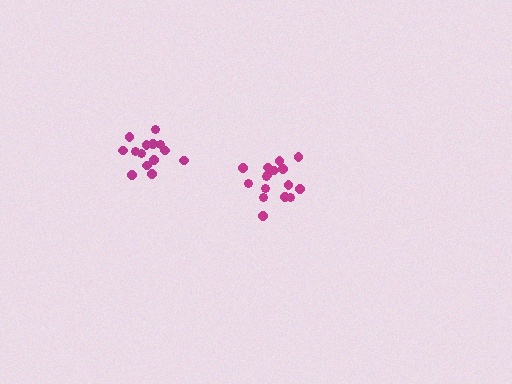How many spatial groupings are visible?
There are 2 spatial groupings.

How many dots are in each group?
Group 1: 14 dots, Group 2: 16 dots (30 total).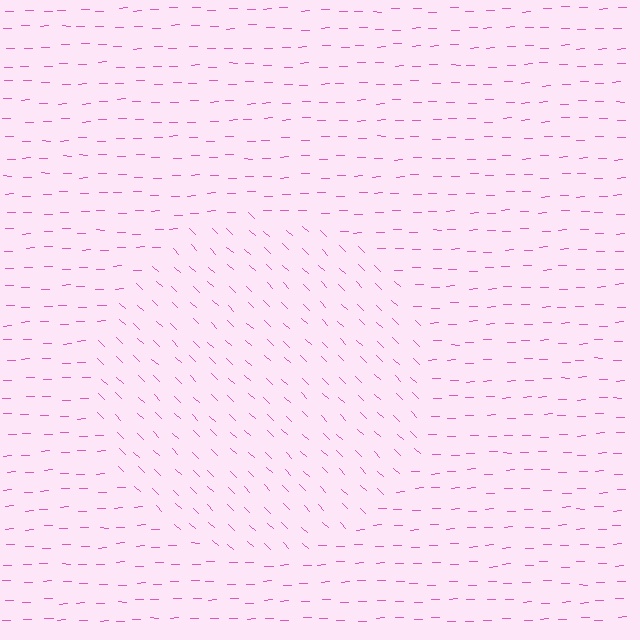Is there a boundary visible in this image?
Yes, there is a texture boundary formed by a change in line orientation.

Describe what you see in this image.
The image is filled with small pink line segments. A circle region in the image has lines oriented differently from the surrounding lines, creating a visible texture boundary.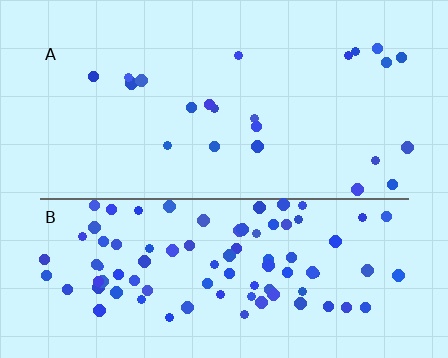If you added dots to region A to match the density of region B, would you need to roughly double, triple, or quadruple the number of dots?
Approximately quadruple.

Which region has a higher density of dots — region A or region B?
B (the bottom).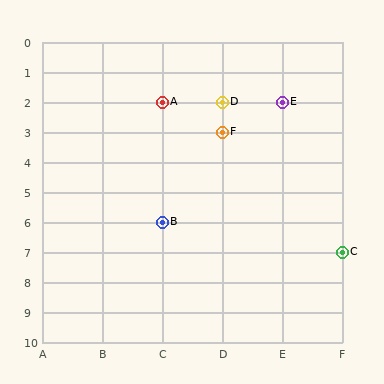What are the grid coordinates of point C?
Point C is at grid coordinates (F, 7).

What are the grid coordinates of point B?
Point B is at grid coordinates (C, 6).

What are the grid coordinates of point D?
Point D is at grid coordinates (D, 2).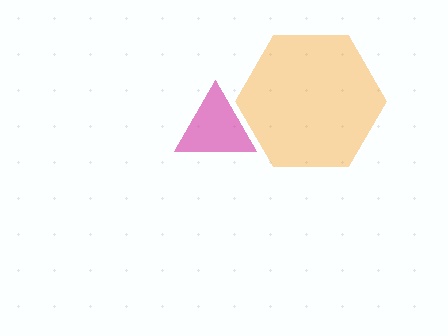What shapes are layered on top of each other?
The layered shapes are: an orange hexagon, a magenta triangle.